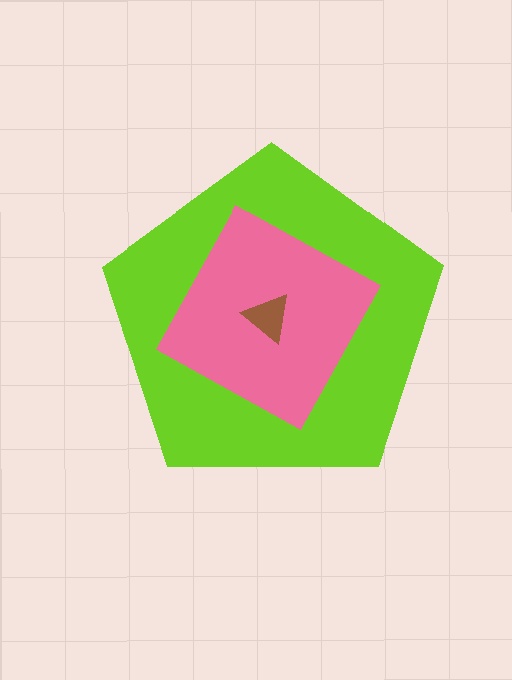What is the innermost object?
The brown triangle.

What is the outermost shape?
The lime pentagon.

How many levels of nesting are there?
3.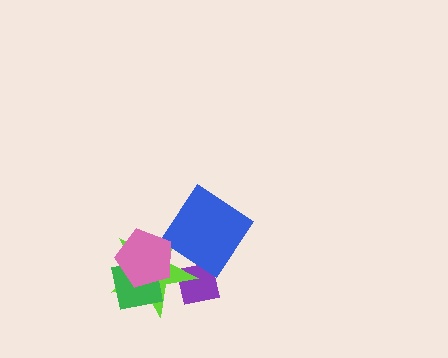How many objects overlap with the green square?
2 objects overlap with the green square.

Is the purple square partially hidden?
Yes, it is partially covered by another shape.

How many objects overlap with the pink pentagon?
3 objects overlap with the pink pentagon.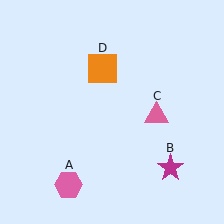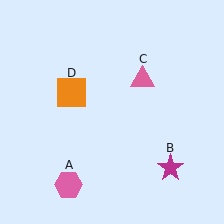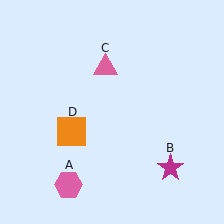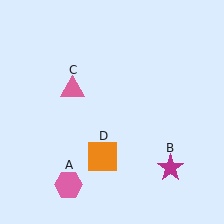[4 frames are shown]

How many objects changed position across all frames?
2 objects changed position: pink triangle (object C), orange square (object D).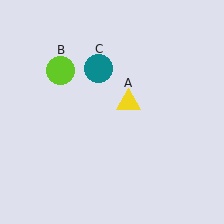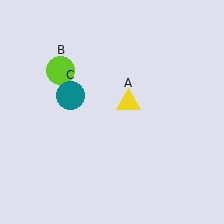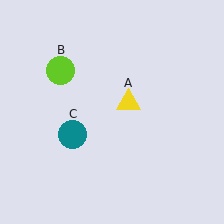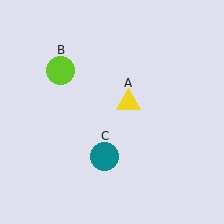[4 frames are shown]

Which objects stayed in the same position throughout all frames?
Yellow triangle (object A) and lime circle (object B) remained stationary.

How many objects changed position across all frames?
1 object changed position: teal circle (object C).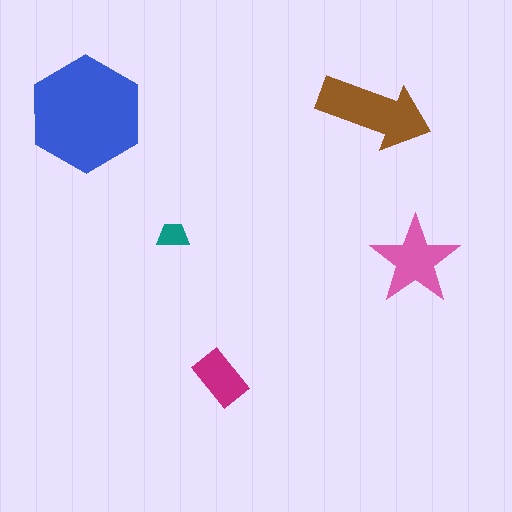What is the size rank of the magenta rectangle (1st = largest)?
4th.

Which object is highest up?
The brown arrow is topmost.